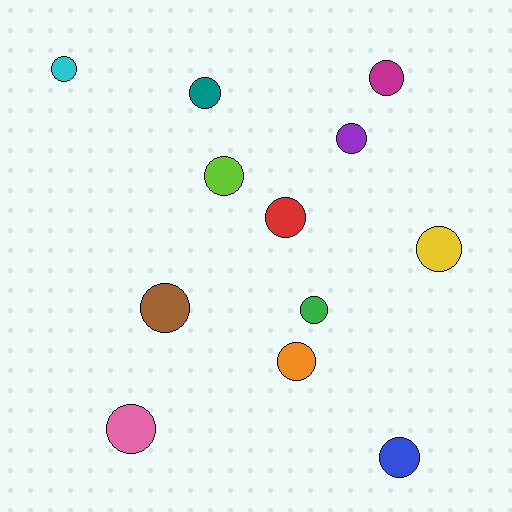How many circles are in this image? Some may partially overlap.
There are 12 circles.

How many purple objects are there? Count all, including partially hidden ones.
There is 1 purple object.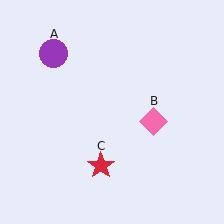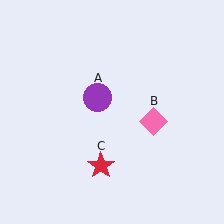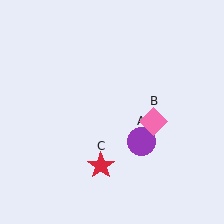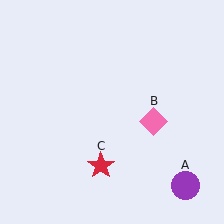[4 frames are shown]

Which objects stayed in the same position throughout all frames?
Pink diamond (object B) and red star (object C) remained stationary.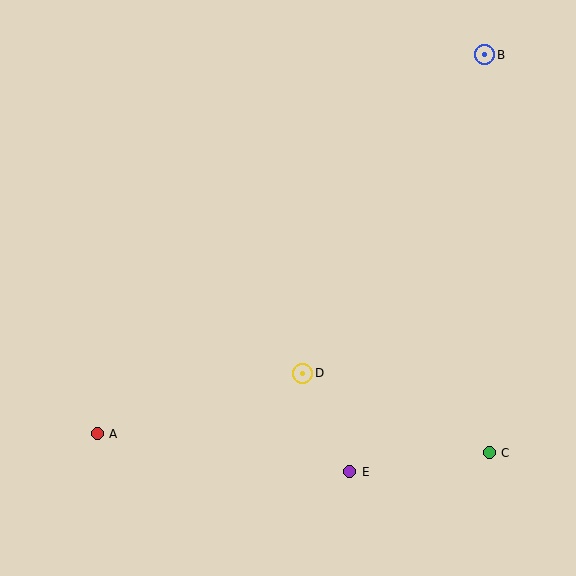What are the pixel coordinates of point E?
Point E is at (350, 472).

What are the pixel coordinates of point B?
Point B is at (485, 55).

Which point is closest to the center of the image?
Point D at (303, 373) is closest to the center.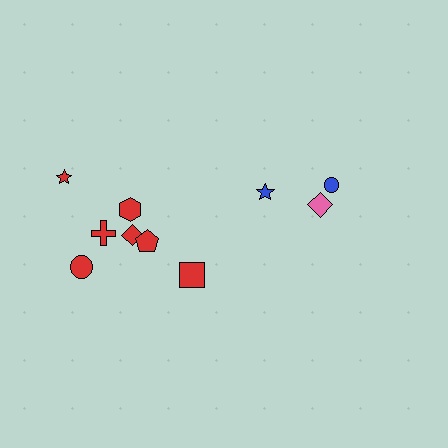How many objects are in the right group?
There are 3 objects.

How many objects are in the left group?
There are 7 objects.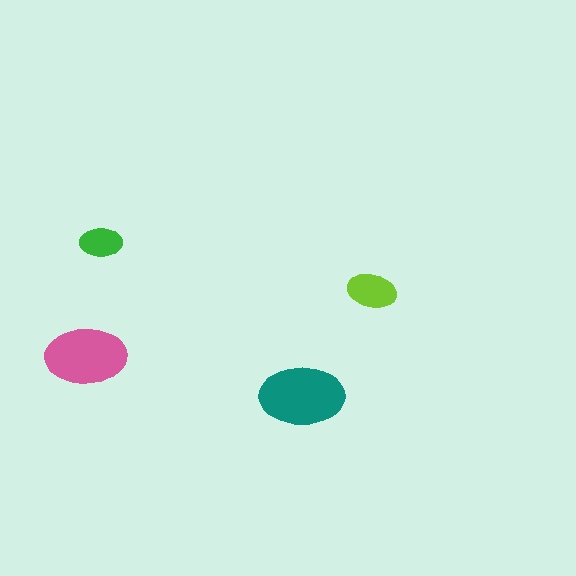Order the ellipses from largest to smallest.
the teal one, the pink one, the lime one, the green one.